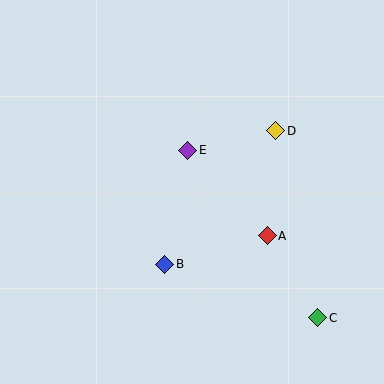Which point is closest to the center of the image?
Point E at (188, 150) is closest to the center.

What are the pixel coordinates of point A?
Point A is at (267, 236).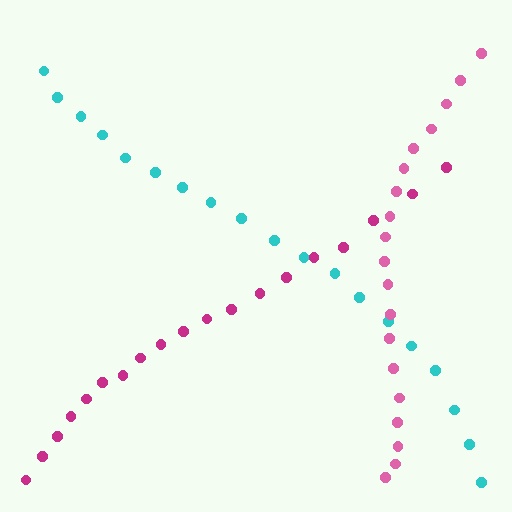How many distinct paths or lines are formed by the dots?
There are 3 distinct paths.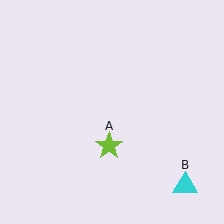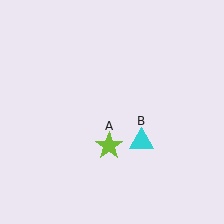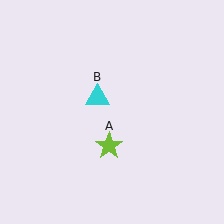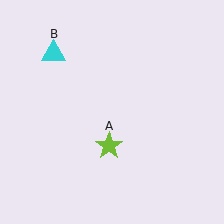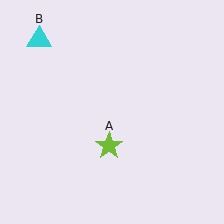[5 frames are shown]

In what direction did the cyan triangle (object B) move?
The cyan triangle (object B) moved up and to the left.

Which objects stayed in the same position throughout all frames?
Lime star (object A) remained stationary.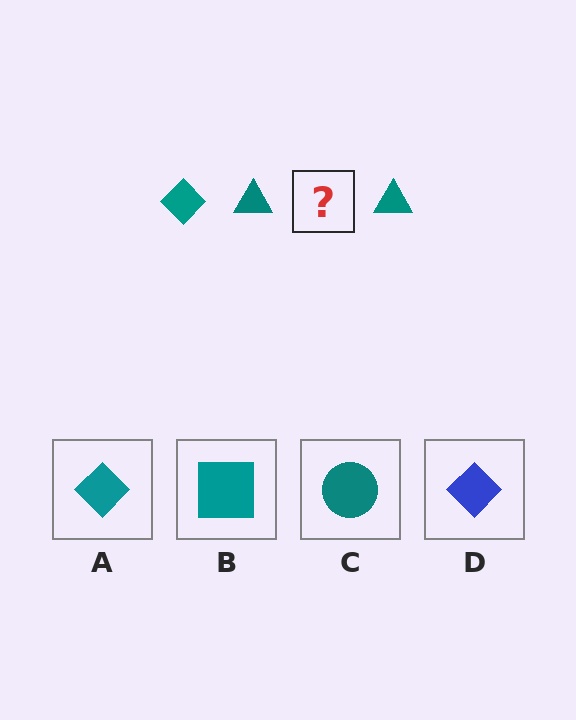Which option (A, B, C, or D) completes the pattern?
A.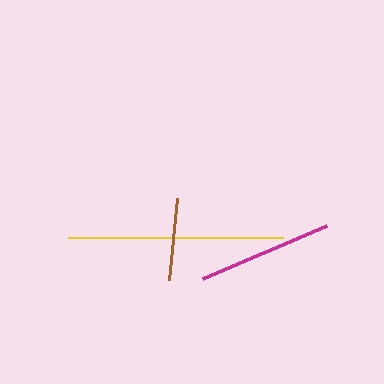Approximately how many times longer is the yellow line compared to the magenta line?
The yellow line is approximately 1.6 times the length of the magenta line.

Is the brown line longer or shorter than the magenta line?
The magenta line is longer than the brown line.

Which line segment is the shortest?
The brown line is the shortest at approximately 82 pixels.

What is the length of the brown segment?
The brown segment is approximately 82 pixels long.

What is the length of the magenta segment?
The magenta segment is approximately 135 pixels long.